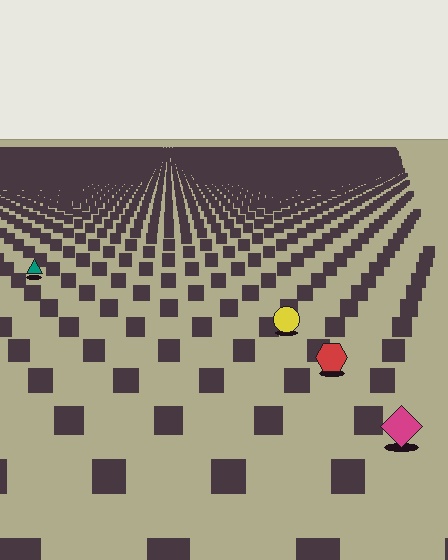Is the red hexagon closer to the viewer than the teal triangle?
Yes. The red hexagon is closer — you can tell from the texture gradient: the ground texture is coarser near it.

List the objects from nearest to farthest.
From nearest to farthest: the magenta diamond, the red hexagon, the yellow circle, the teal triangle.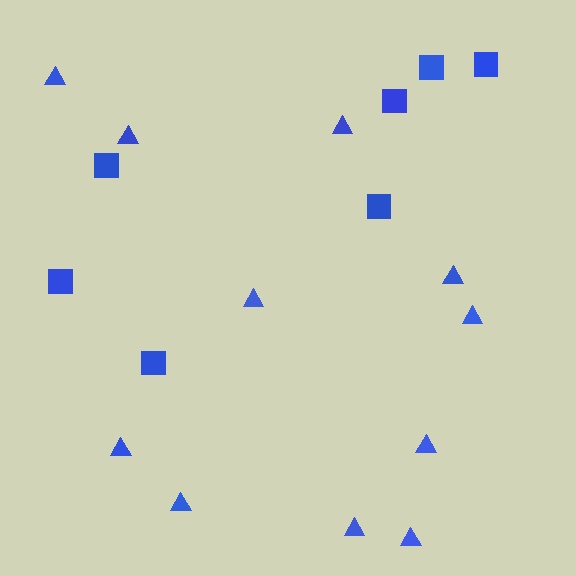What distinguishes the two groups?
There are 2 groups: one group of squares (7) and one group of triangles (11).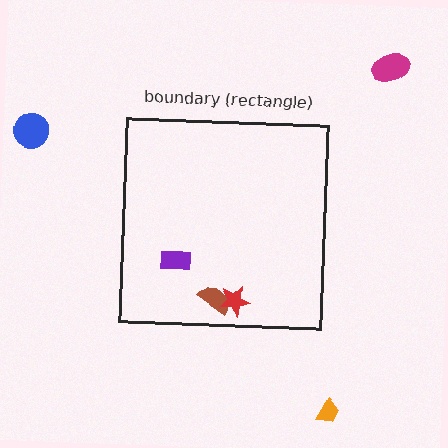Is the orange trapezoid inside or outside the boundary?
Outside.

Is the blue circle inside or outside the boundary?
Outside.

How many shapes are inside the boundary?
3 inside, 3 outside.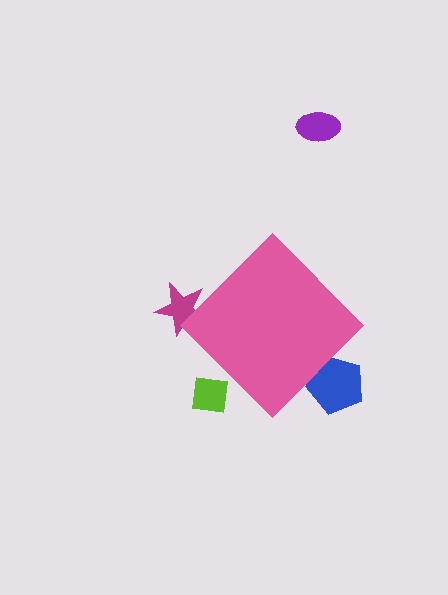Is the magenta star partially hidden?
Yes, the magenta star is partially hidden behind the pink diamond.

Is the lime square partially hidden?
Yes, the lime square is partially hidden behind the pink diamond.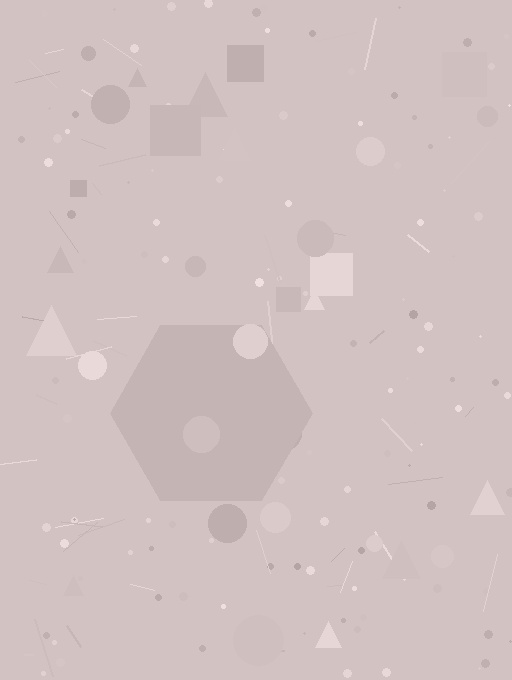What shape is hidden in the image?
A hexagon is hidden in the image.